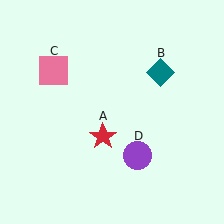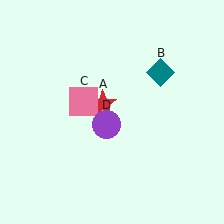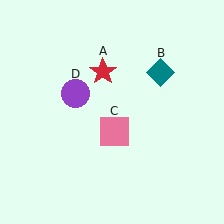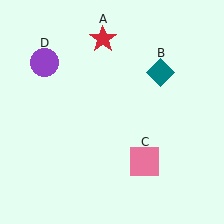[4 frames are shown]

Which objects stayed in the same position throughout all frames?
Teal diamond (object B) remained stationary.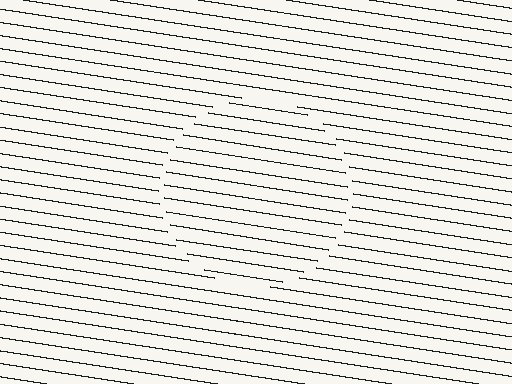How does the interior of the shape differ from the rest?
The interior of the shape contains the same grating, shifted by half a period — the contour is defined by the phase discontinuity where line-ends from the inner and outer gratings abut.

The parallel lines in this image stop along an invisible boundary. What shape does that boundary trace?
An illusory circle. The interior of the shape contains the same grating, shifted by half a period — the contour is defined by the phase discontinuity where line-ends from the inner and outer gratings abut.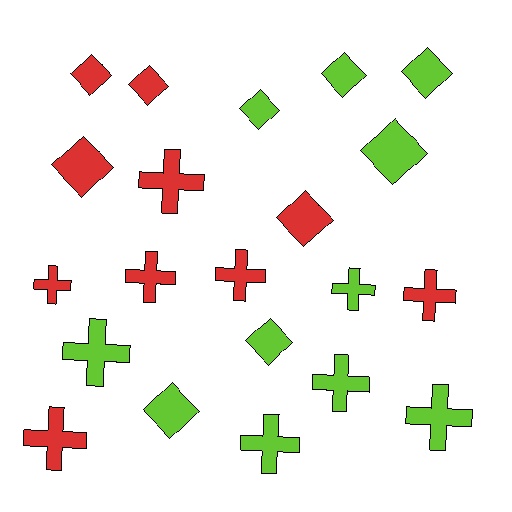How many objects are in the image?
There are 21 objects.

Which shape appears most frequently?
Cross, with 11 objects.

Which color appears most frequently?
Lime, with 11 objects.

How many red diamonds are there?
There are 4 red diamonds.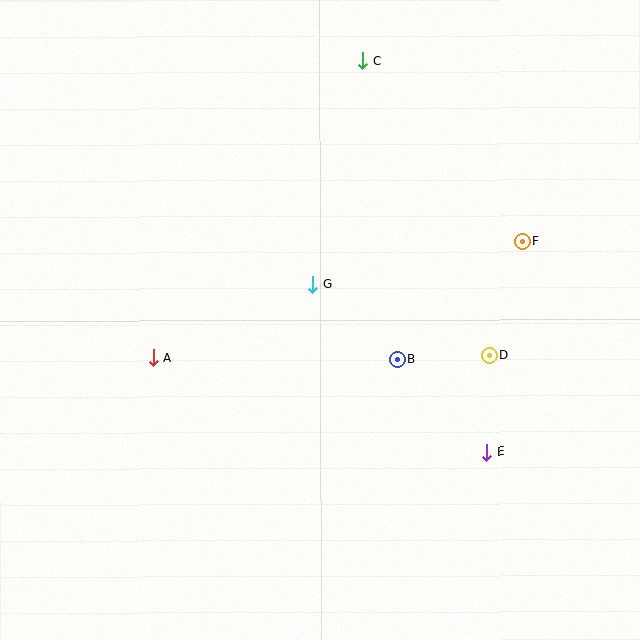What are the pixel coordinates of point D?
Point D is at (489, 355).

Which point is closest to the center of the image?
Point G at (313, 284) is closest to the center.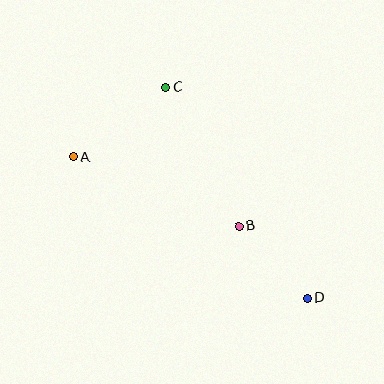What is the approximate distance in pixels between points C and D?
The distance between C and D is approximately 254 pixels.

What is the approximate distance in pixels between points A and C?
The distance between A and C is approximately 116 pixels.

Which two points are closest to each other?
Points B and D are closest to each other.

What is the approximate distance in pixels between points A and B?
The distance between A and B is approximately 179 pixels.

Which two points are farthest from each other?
Points A and D are farthest from each other.